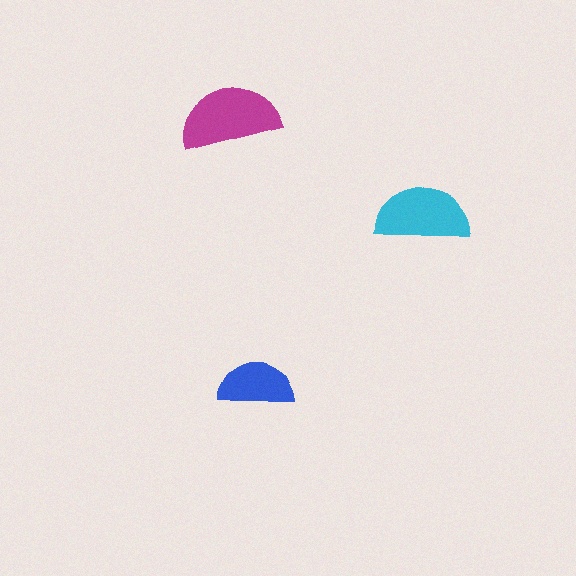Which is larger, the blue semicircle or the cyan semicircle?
The cyan one.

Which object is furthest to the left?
The magenta semicircle is leftmost.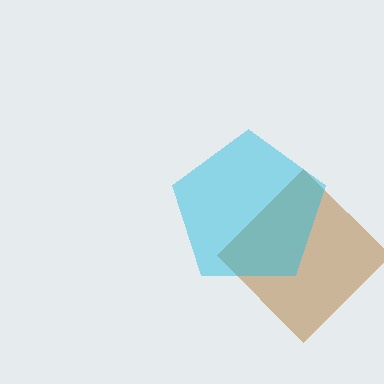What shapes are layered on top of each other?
The layered shapes are: a brown diamond, a cyan pentagon.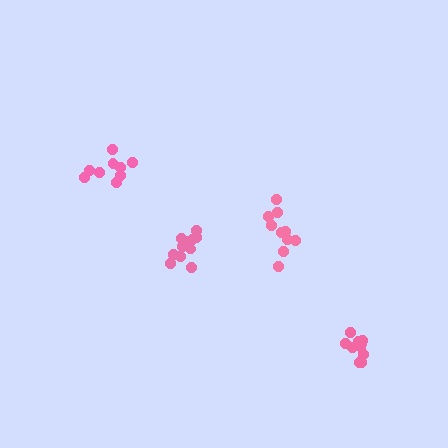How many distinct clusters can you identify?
There are 4 distinct clusters.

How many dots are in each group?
Group 1: 9 dots, Group 2: 10 dots, Group 3: 11 dots, Group 4: 10 dots (40 total).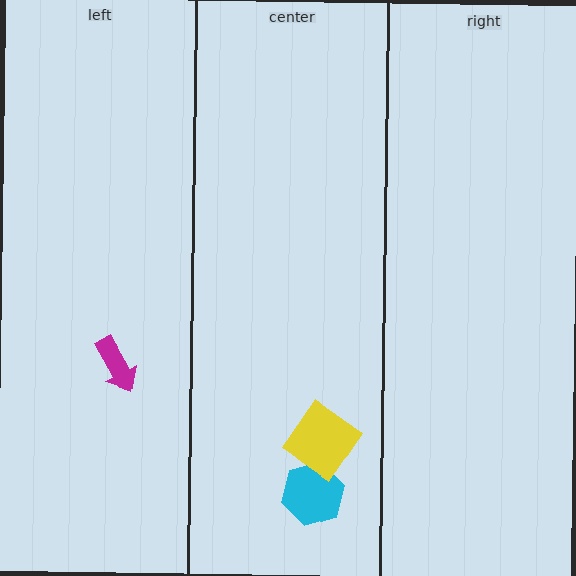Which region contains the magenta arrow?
The left region.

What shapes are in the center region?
The cyan hexagon, the yellow diamond.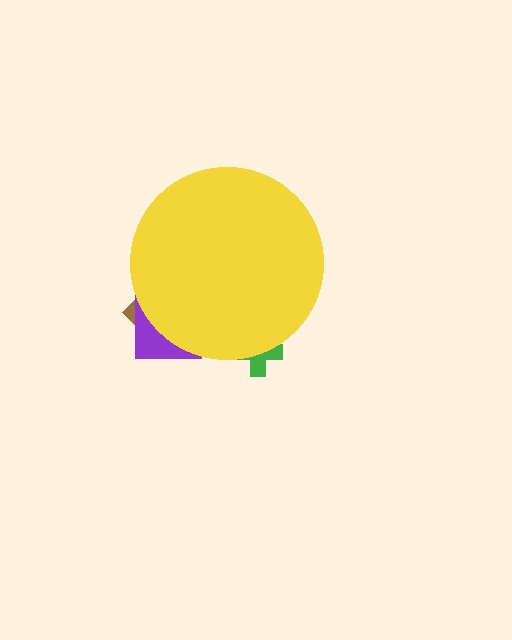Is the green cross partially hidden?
Yes, the green cross is partially hidden behind the yellow circle.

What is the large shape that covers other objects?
A yellow circle.